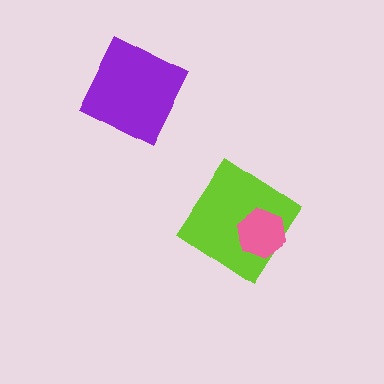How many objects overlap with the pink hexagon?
1 object overlaps with the pink hexagon.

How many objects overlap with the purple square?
0 objects overlap with the purple square.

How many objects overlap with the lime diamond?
1 object overlaps with the lime diamond.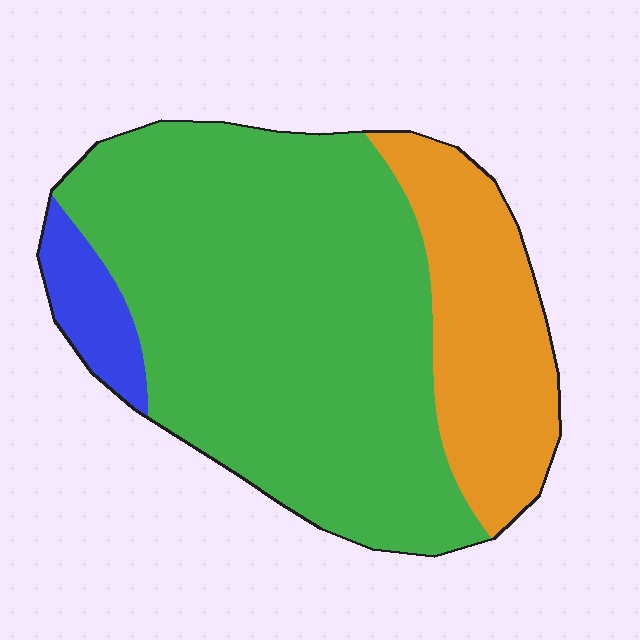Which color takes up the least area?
Blue, at roughly 5%.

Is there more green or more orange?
Green.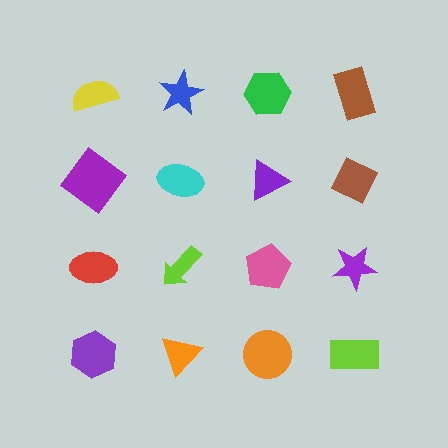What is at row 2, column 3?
A purple triangle.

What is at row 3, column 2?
A lime arrow.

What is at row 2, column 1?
A purple diamond.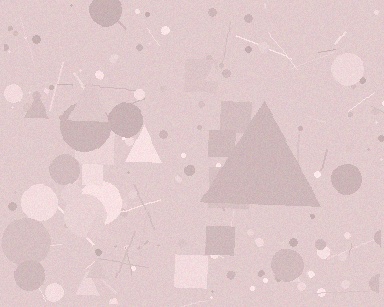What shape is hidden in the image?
A triangle is hidden in the image.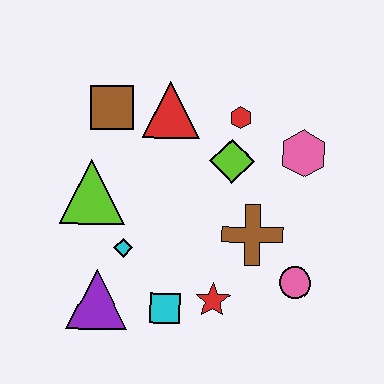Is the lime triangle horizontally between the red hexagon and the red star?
No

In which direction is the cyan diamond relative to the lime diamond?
The cyan diamond is to the left of the lime diamond.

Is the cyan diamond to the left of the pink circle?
Yes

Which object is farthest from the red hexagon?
The purple triangle is farthest from the red hexagon.